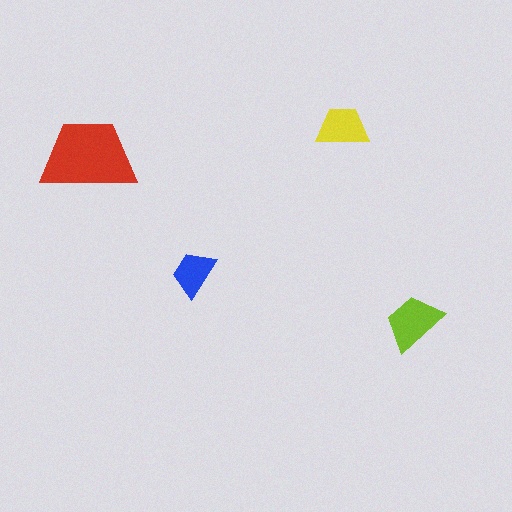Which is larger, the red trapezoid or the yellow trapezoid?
The red one.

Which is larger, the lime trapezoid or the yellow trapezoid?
The lime one.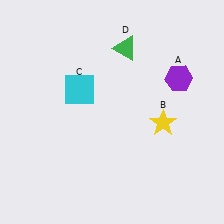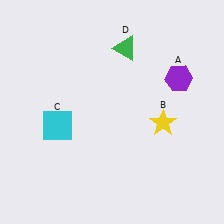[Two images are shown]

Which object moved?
The cyan square (C) moved down.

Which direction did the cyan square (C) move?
The cyan square (C) moved down.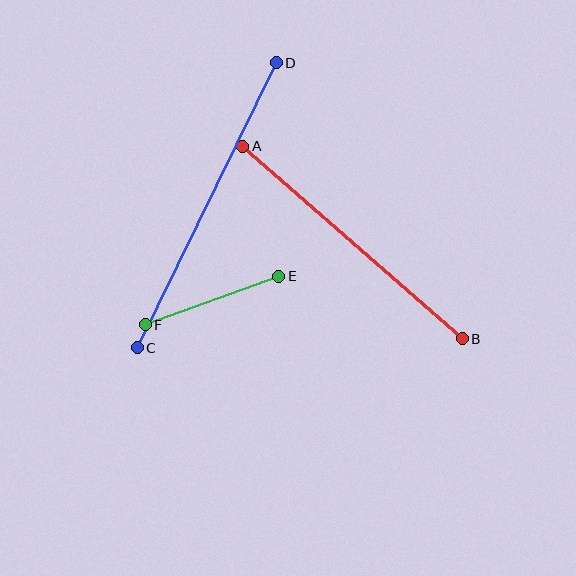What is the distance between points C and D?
The distance is approximately 317 pixels.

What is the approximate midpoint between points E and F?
The midpoint is at approximately (212, 301) pixels.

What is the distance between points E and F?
The distance is approximately 142 pixels.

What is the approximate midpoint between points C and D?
The midpoint is at approximately (207, 205) pixels.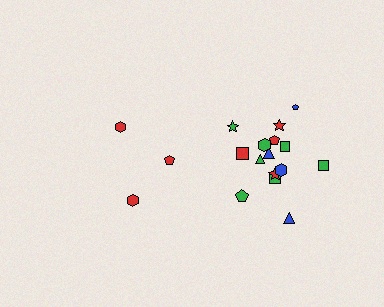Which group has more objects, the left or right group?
The right group.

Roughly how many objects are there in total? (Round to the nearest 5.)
Roughly 20 objects in total.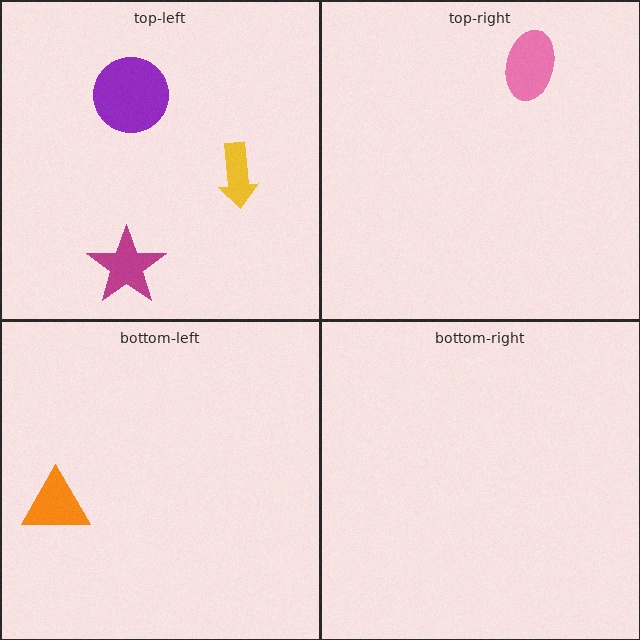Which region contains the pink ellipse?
The top-right region.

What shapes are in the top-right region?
The pink ellipse.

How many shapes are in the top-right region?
1.